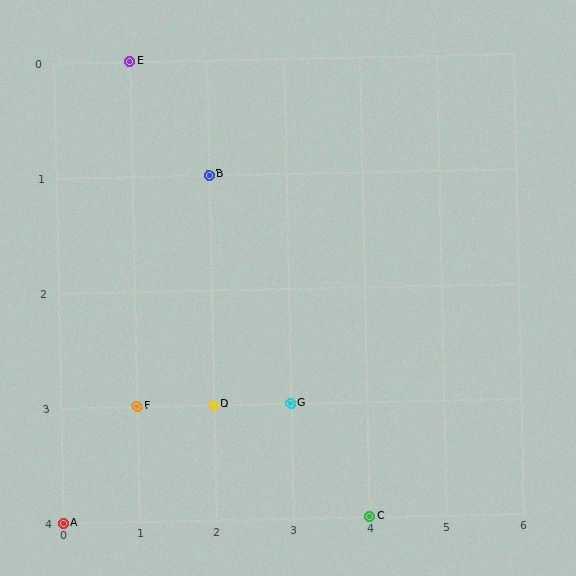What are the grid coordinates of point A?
Point A is at grid coordinates (0, 4).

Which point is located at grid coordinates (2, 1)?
Point B is at (2, 1).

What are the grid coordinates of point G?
Point G is at grid coordinates (3, 3).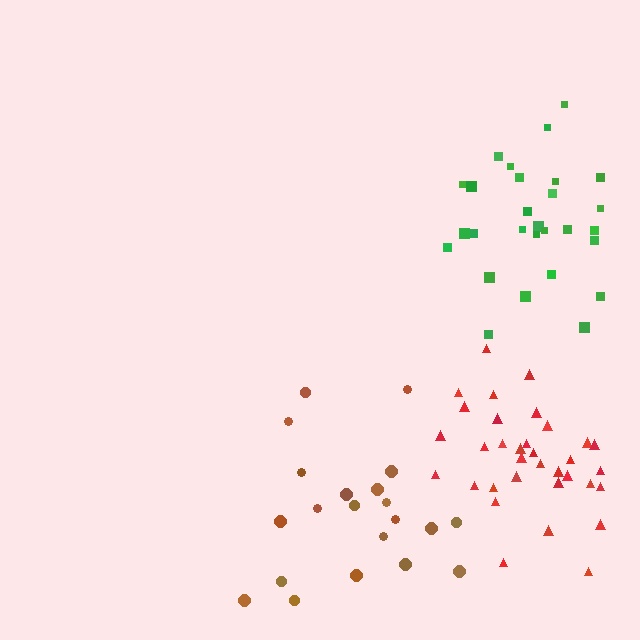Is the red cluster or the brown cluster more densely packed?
Red.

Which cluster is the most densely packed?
Red.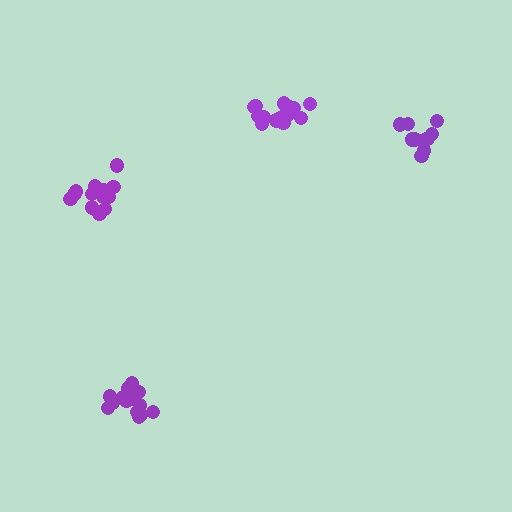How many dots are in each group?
Group 1: 17 dots, Group 2: 16 dots, Group 3: 14 dots, Group 4: 11 dots (58 total).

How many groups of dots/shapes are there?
There are 4 groups.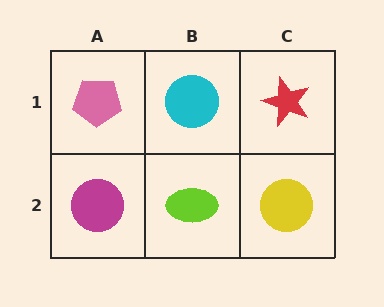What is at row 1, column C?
A red star.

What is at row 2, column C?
A yellow circle.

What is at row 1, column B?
A cyan circle.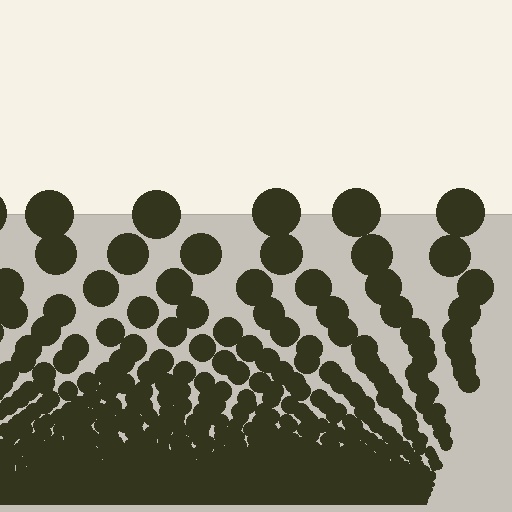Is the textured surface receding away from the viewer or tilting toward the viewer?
The surface appears to tilt toward the viewer. Texture elements get larger and sparser toward the top.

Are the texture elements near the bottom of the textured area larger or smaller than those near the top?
Smaller. The gradient is inverted — elements near the bottom are smaller and denser.